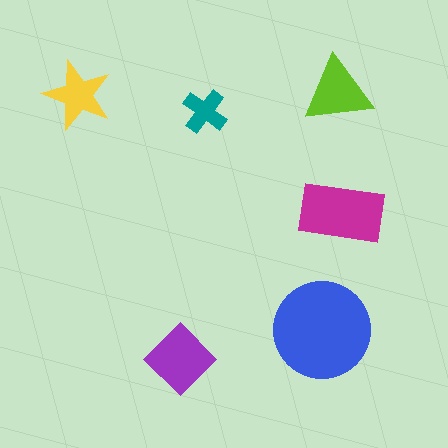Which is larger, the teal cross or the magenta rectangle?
The magenta rectangle.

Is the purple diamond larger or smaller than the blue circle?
Smaller.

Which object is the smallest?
The teal cross.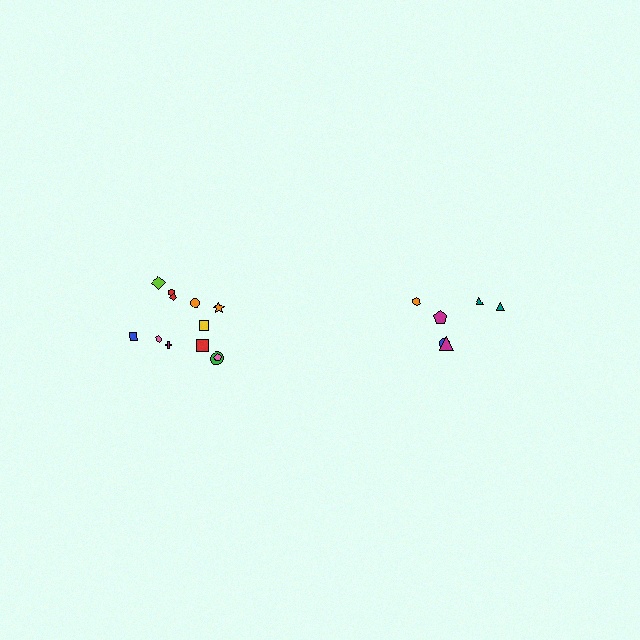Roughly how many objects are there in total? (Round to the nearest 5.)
Roughly 20 objects in total.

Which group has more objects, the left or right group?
The left group.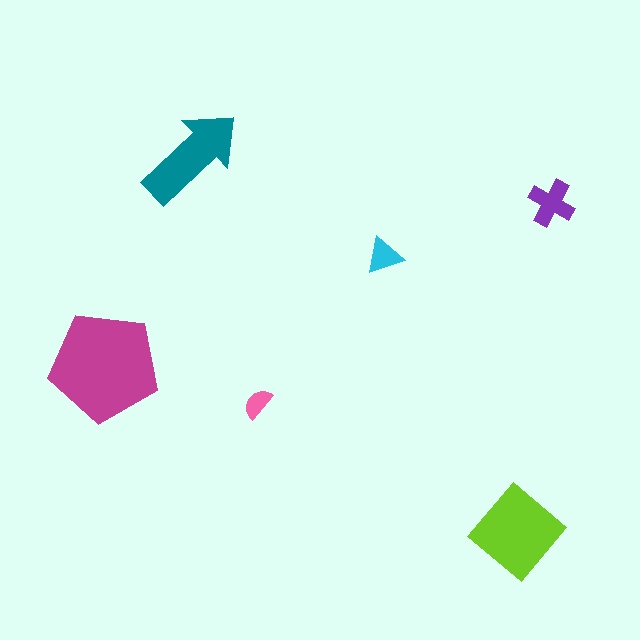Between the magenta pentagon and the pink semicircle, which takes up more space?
The magenta pentagon.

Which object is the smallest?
The pink semicircle.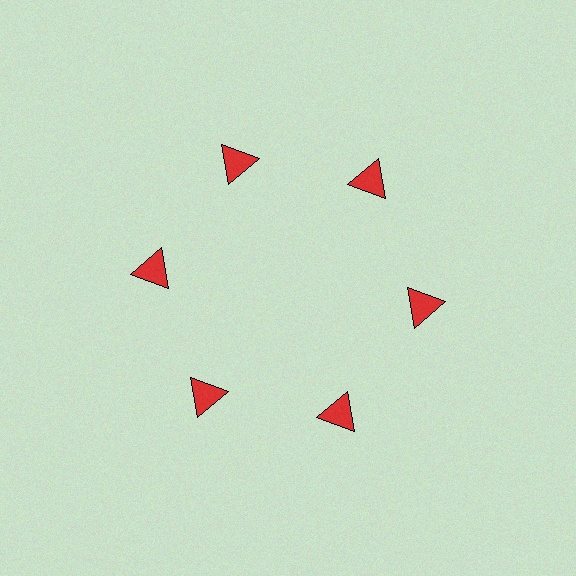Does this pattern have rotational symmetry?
Yes, this pattern has 6-fold rotational symmetry. It looks the same after rotating 60 degrees around the center.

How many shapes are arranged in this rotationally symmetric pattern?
There are 6 shapes, arranged in 6 groups of 1.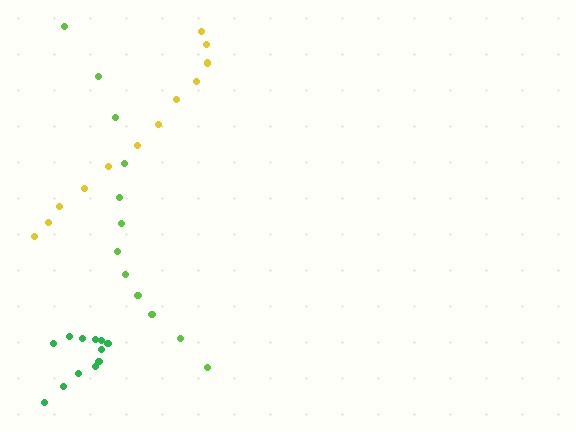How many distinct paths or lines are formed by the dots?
There are 3 distinct paths.